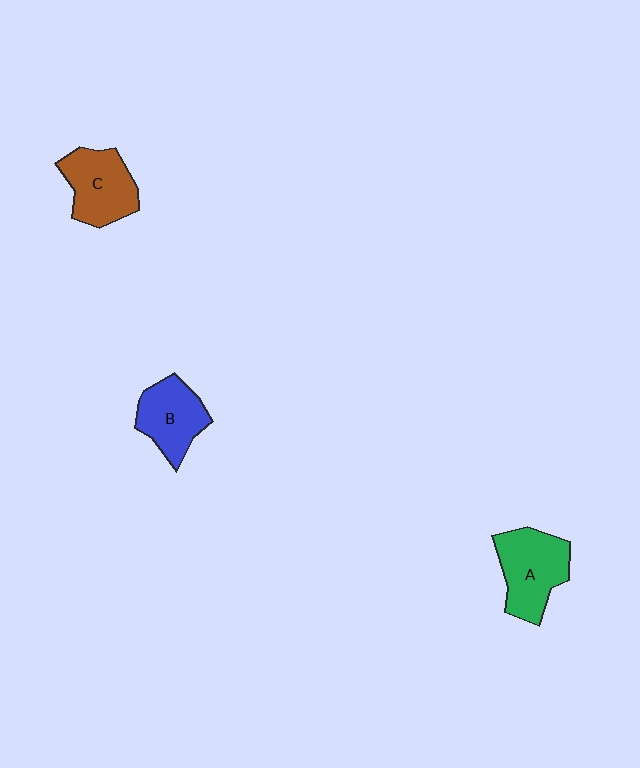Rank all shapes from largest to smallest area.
From largest to smallest: A (green), C (brown), B (blue).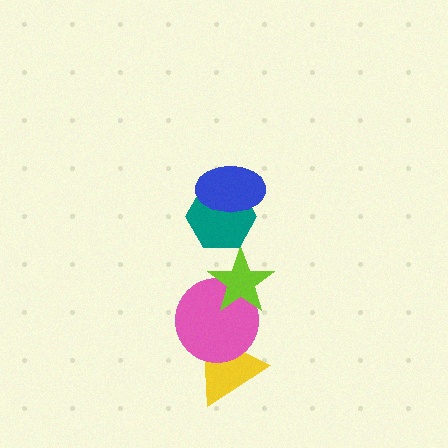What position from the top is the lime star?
The lime star is 3rd from the top.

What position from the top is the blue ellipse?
The blue ellipse is 1st from the top.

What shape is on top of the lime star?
The teal hexagon is on top of the lime star.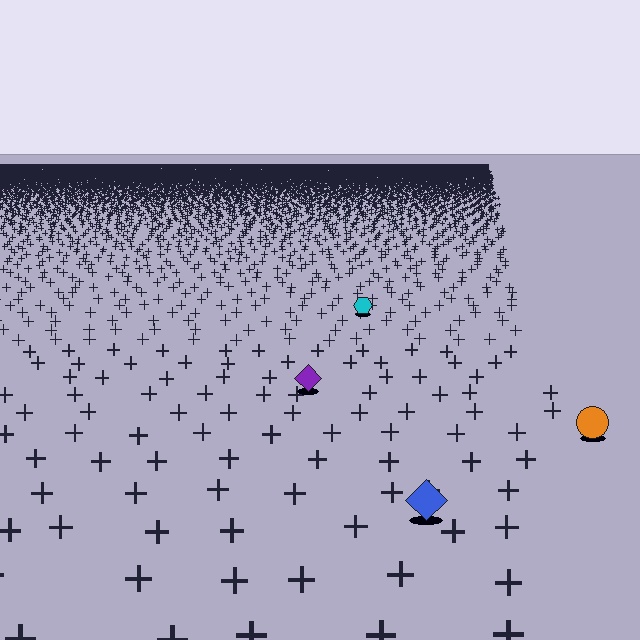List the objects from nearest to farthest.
From nearest to farthest: the blue diamond, the orange circle, the purple diamond, the cyan hexagon.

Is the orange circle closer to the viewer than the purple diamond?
Yes. The orange circle is closer — you can tell from the texture gradient: the ground texture is coarser near it.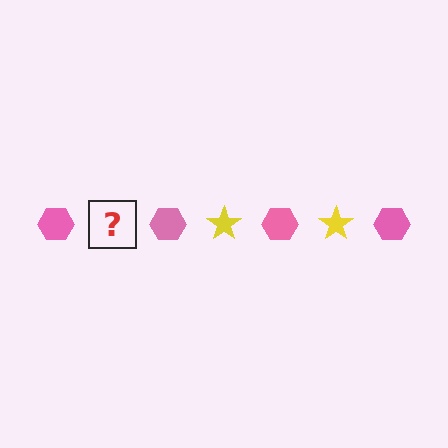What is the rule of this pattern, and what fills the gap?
The rule is that the pattern alternates between pink hexagon and yellow star. The gap should be filled with a yellow star.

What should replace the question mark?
The question mark should be replaced with a yellow star.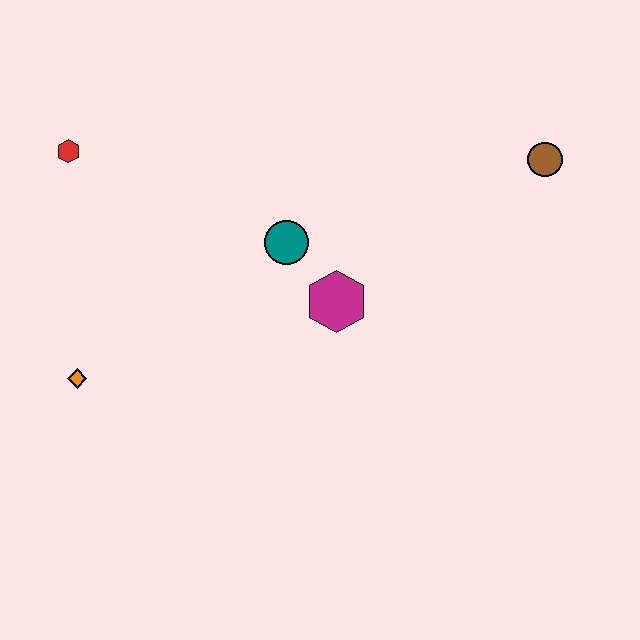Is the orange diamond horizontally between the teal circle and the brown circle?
No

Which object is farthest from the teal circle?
The brown circle is farthest from the teal circle.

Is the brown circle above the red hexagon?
No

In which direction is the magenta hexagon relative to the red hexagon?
The magenta hexagon is to the right of the red hexagon.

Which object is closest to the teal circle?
The magenta hexagon is closest to the teal circle.